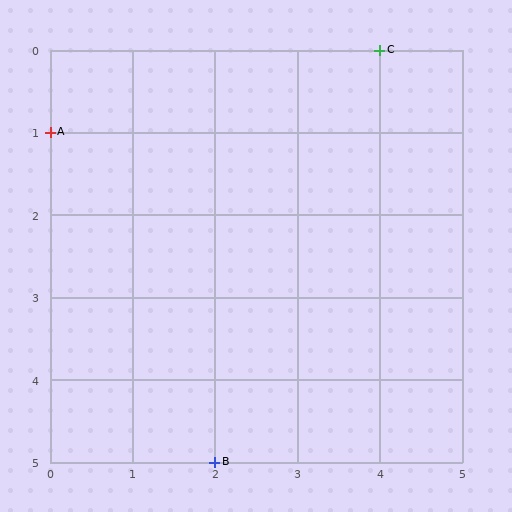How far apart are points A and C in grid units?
Points A and C are 4 columns and 1 row apart (about 4.1 grid units diagonally).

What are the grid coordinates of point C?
Point C is at grid coordinates (4, 0).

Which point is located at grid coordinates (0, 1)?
Point A is at (0, 1).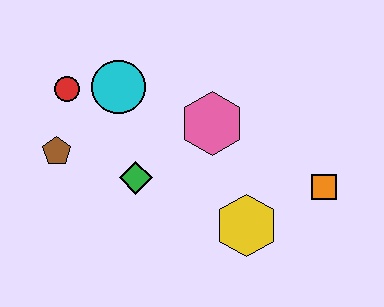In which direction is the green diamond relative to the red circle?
The green diamond is below the red circle.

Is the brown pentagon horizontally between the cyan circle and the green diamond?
No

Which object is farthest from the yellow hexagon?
The red circle is farthest from the yellow hexagon.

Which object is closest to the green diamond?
The brown pentagon is closest to the green diamond.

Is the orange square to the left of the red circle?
No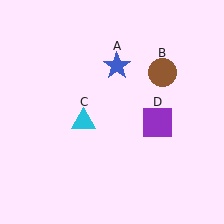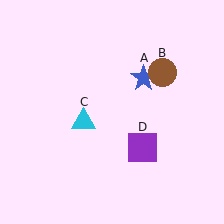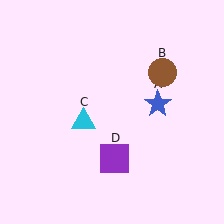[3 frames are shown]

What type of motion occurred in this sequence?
The blue star (object A), purple square (object D) rotated clockwise around the center of the scene.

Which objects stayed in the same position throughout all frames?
Brown circle (object B) and cyan triangle (object C) remained stationary.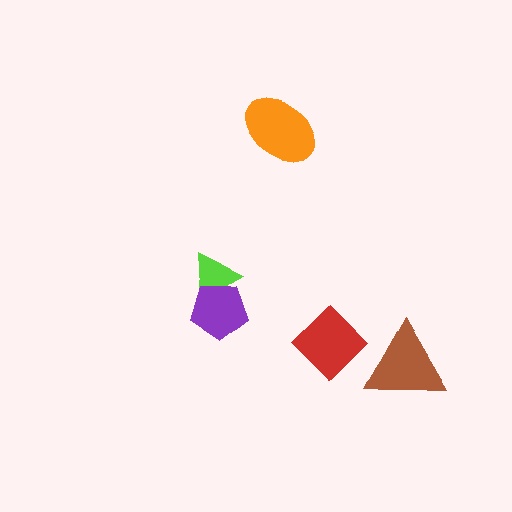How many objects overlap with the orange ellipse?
0 objects overlap with the orange ellipse.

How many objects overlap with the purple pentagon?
1 object overlaps with the purple pentagon.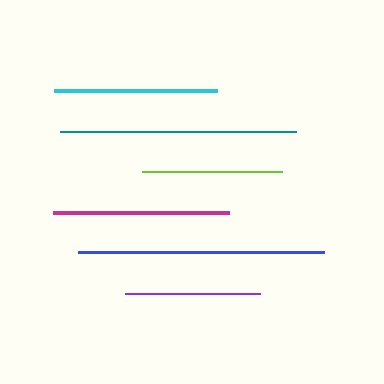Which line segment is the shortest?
The purple line is the shortest at approximately 135 pixels.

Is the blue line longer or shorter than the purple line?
The blue line is longer than the purple line.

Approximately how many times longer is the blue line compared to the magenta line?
The blue line is approximately 1.4 times the length of the magenta line.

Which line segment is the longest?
The blue line is the longest at approximately 247 pixels.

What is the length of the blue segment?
The blue segment is approximately 247 pixels long.